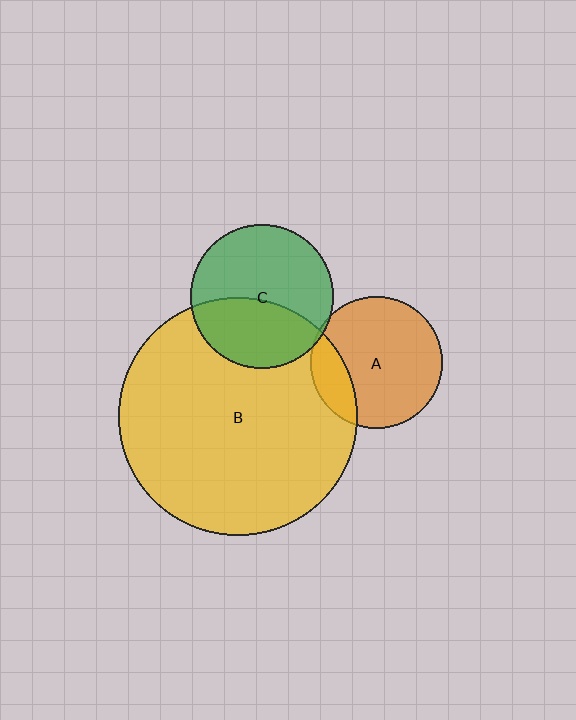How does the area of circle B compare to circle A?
Approximately 3.3 times.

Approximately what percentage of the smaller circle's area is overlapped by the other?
Approximately 40%.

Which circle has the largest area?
Circle B (yellow).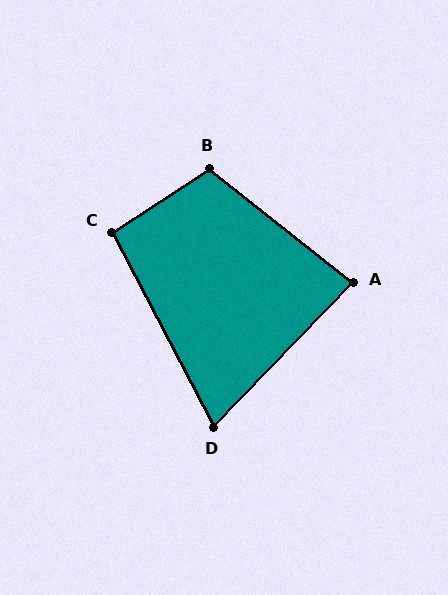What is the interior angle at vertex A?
Approximately 84 degrees (acute).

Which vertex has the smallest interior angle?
D, at approximately 72 degrees.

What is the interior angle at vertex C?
Approximately 96 degrees (obtuse).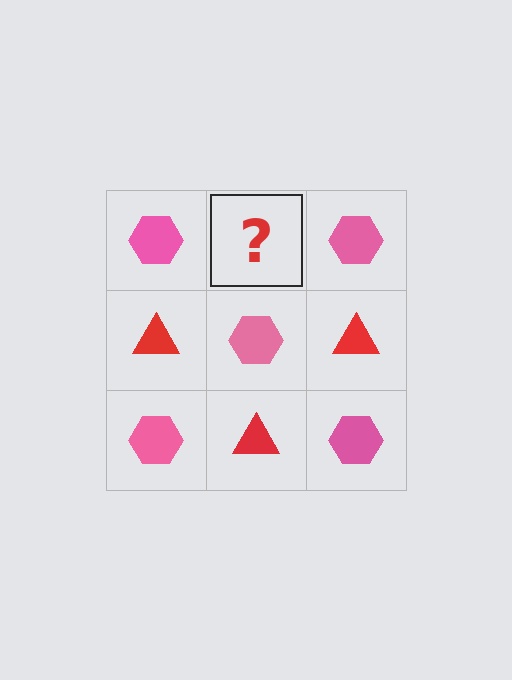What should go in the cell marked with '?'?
The missing cell should contain a red triangle.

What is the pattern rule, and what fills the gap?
The rule is that it alternates pink hexagon and red triangle in a checkerboard pattern. The gap should be filled with a red triangle.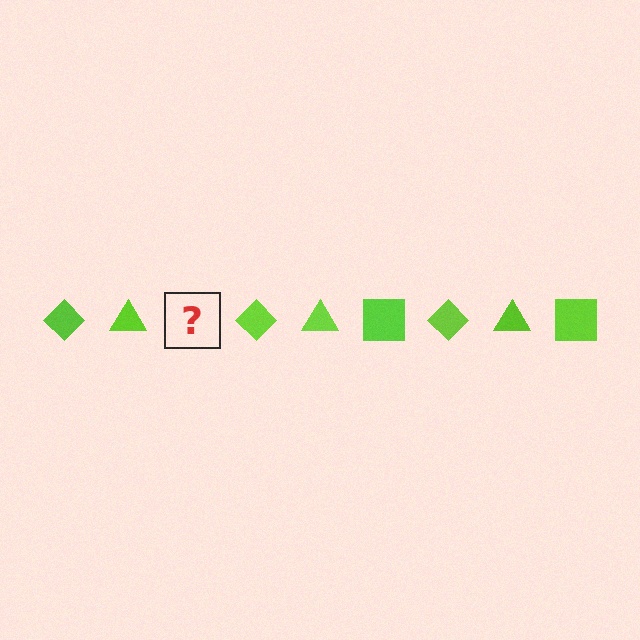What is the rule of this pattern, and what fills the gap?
The rule is that the pattern cycles through diamond, triangle, square shapes in lime. The gap should be filled with a lime square.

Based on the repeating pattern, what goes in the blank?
The blank should be a lime square.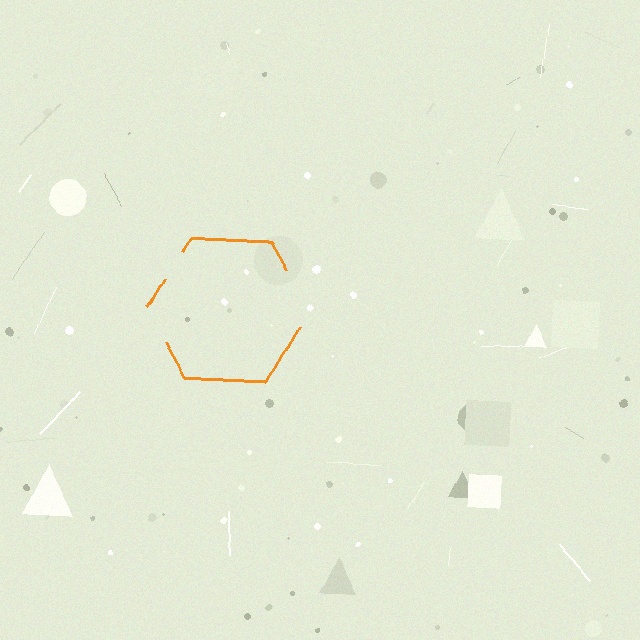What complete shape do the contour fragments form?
The contour fragments form a hexagon.